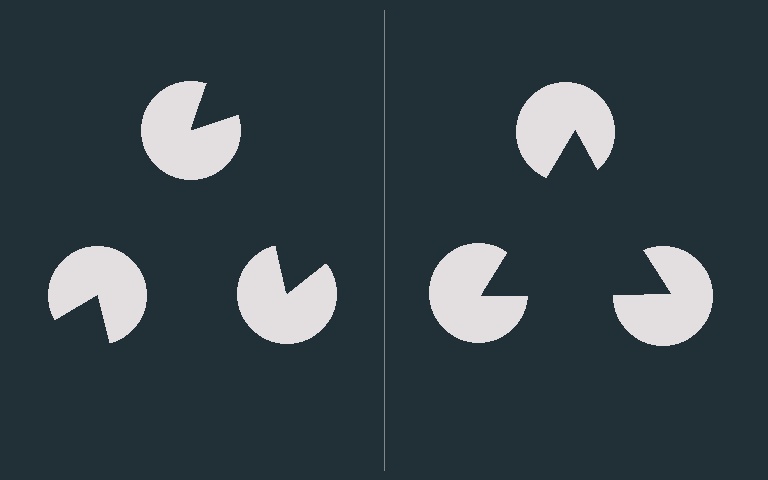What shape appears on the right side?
An illusory triangle.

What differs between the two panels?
The pac-man discs are positioned identically on both sides; only the wedge orientations differ. On the right they align to a triangle; on the left they are misaligned.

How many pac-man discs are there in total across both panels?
6 — 3 on each side.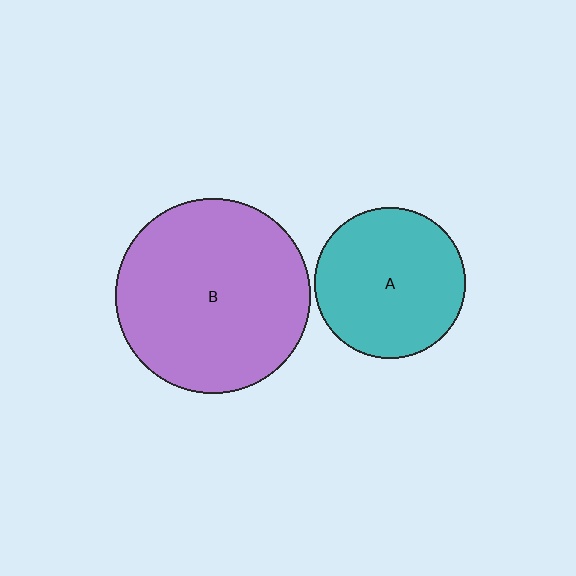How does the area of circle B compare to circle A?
Approximately 1.7 times.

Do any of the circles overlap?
No, none of the circles overlap.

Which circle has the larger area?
Circle B (purple).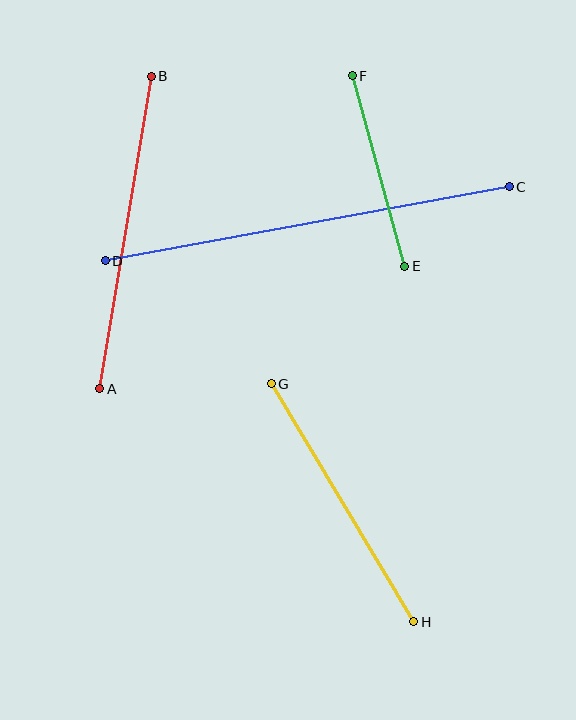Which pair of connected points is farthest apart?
Points C and D are farthest apart.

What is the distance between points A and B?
The distance is approximately 317 pixels.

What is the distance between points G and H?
The distance is approximately 277 pixels.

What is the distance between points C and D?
The distance is approximately 410 pixels.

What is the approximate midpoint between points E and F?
The midpoint is at approximately (378, 171) pixels.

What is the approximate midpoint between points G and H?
The midpoint is at approximately (343, 503) pixels.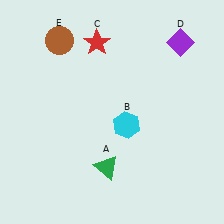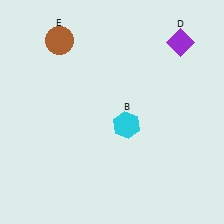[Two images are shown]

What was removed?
The red star (C), the green triangle (A) were removed in Image 2.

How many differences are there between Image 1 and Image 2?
There are 2 differences between the two images.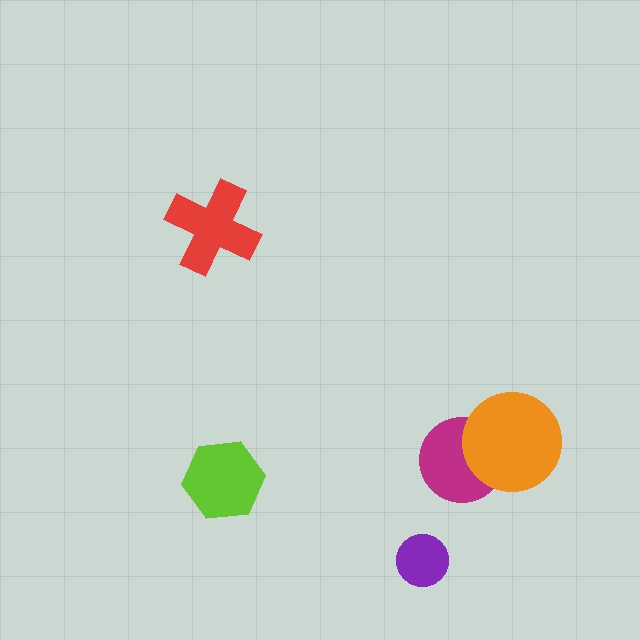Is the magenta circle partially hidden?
Yes, it is partially covered by another shape.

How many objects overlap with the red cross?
0 objects overlap with the red cross.